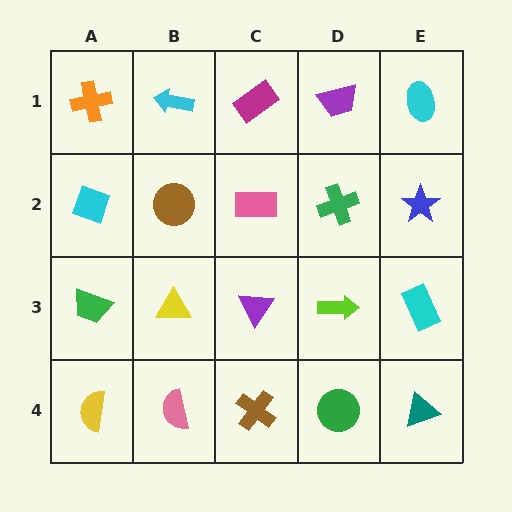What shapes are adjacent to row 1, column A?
A cyan diamond (row 2, column A), a cyan arrow (row 1, column B).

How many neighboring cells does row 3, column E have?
3.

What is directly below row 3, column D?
A green circle.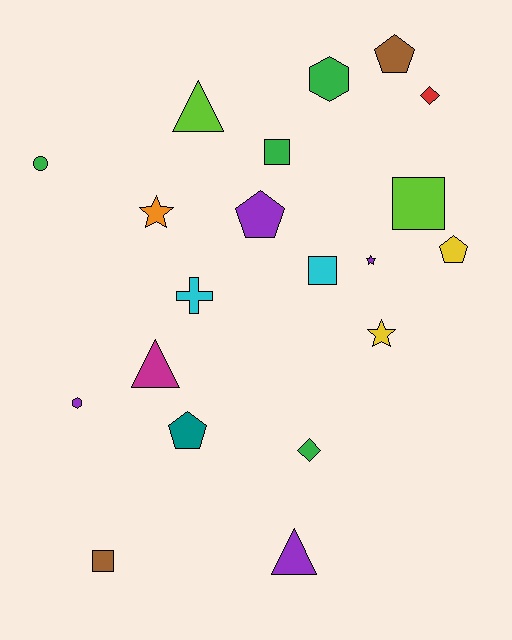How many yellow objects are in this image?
There are 2 yellow objects.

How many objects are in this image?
There are 20 objects.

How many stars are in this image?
There are 3 stars.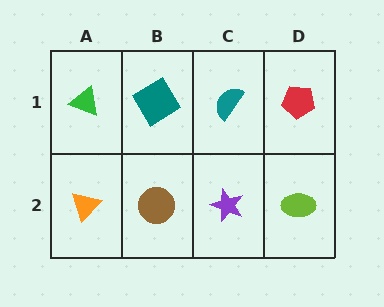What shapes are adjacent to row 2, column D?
A red pentagon (row 1, column D), a purple star (row 2, column C).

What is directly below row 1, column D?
A lime ellipse.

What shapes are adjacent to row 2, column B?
A teal diamond (row 1, column B), an orange triangle (row 2, column A), a purple star (row 2, column C).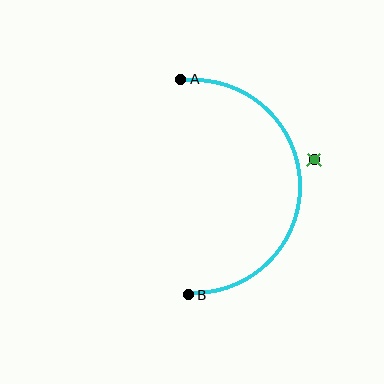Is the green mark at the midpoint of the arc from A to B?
No — the green mark does not lie on the arc at all. It sits slightly outside the curve.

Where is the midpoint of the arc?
The arc midpoint is the point on the curve farthest from the straight line joining A and B. It sits to the right of that line.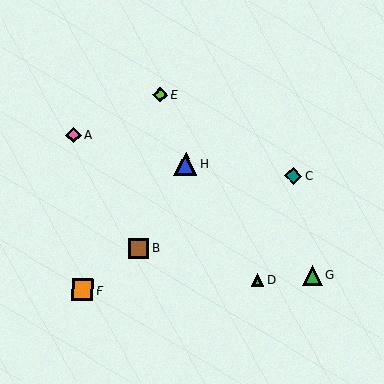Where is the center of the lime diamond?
The center of the lime diamond is at (160, 95).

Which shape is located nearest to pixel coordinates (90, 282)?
The orange square (labeled F) at (83, 290) is nearest to that location.